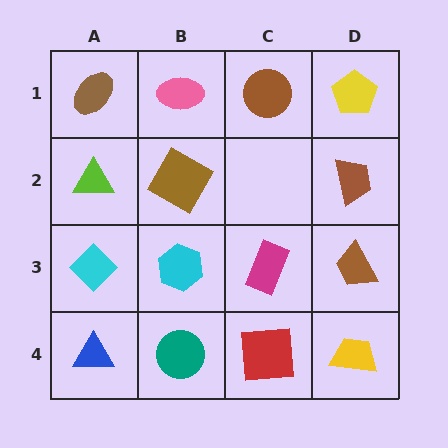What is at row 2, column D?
A brown trapezoid.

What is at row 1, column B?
A pink ellipse.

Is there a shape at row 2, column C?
No, that cell is empty.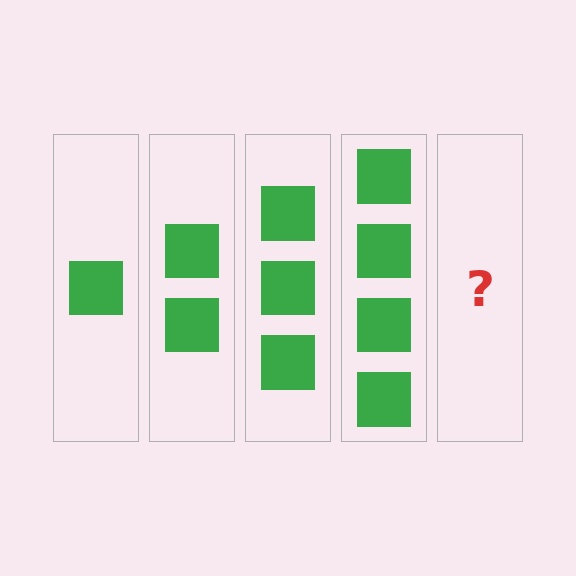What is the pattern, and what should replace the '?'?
The pattern is that each step adds one more square. The '?' should be 5 squares.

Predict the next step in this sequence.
The next step is 5 squares.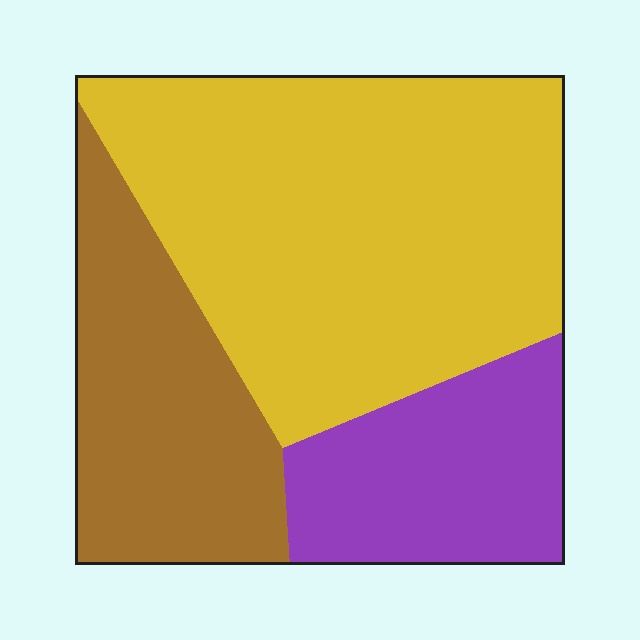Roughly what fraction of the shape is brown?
Brown takes up about one quarter (1/4) of the shape.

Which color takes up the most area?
Yellow, at roughly 55%.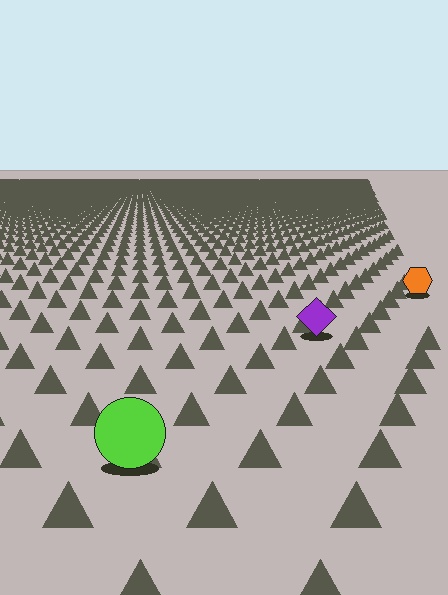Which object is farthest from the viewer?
The orange hexagon is farthest from the viewer. It appears smaller and the ground texture around it is denser.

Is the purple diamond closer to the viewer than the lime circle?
No. The lime circle is closer — you can tell from the texture gradient: the ground texture is coarser near it.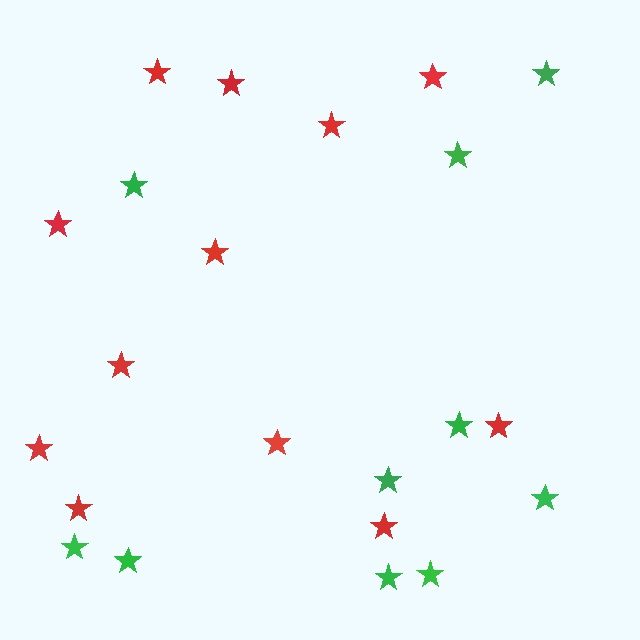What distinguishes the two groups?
There are 2 groups: one group of red stars (12) and one group of green stars (10).